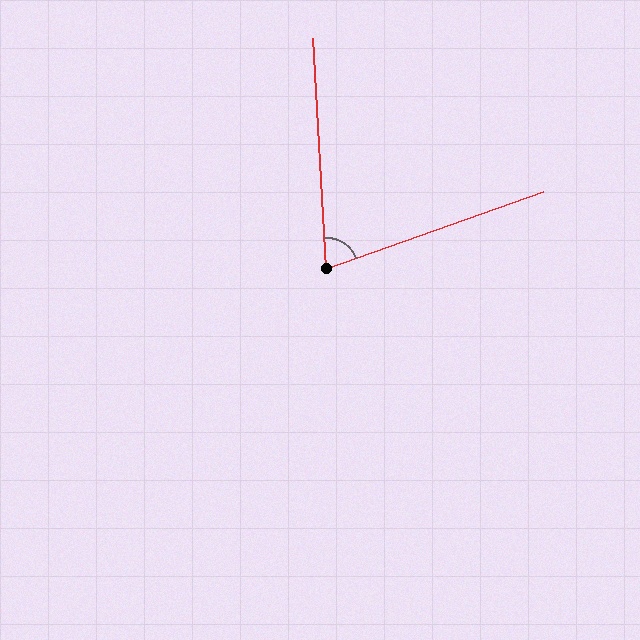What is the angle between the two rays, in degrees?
Approximately 74 degrees.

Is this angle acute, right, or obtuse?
It is acute.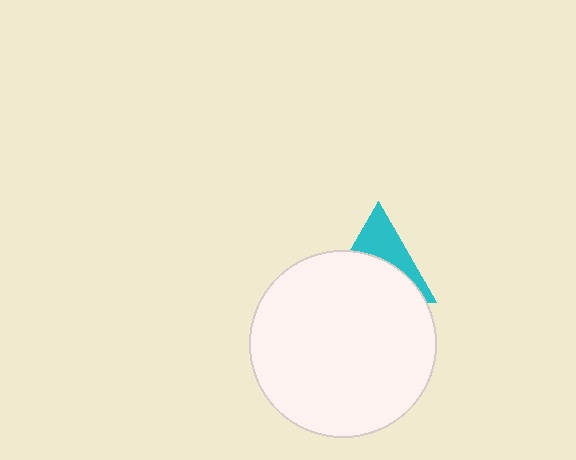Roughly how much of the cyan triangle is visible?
A small part of it is visible (roughly 40%).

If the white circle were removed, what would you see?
You would see the complete cyan triangle.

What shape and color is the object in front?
The object in front is a white circle.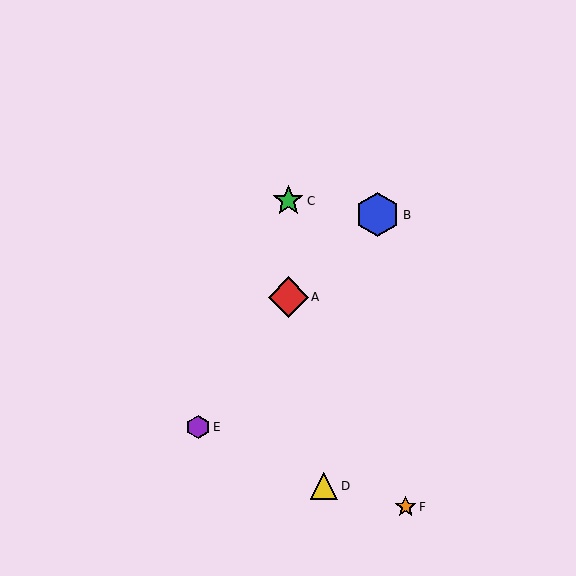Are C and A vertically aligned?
Yes, both are at x≈288.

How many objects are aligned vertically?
2 objects (A, C) are aligned vertically.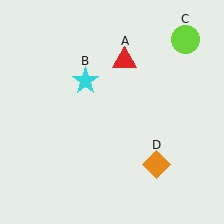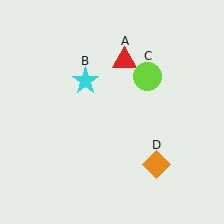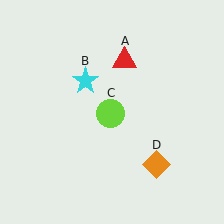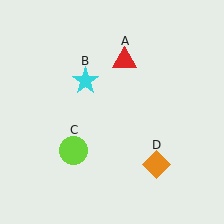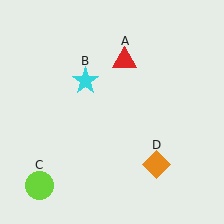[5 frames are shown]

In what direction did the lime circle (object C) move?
The lime circle (object C) moved down and to the left.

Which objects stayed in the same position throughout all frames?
Red triangle (object A) and cyan star (object B) and orange diamond (object D) remained stationary.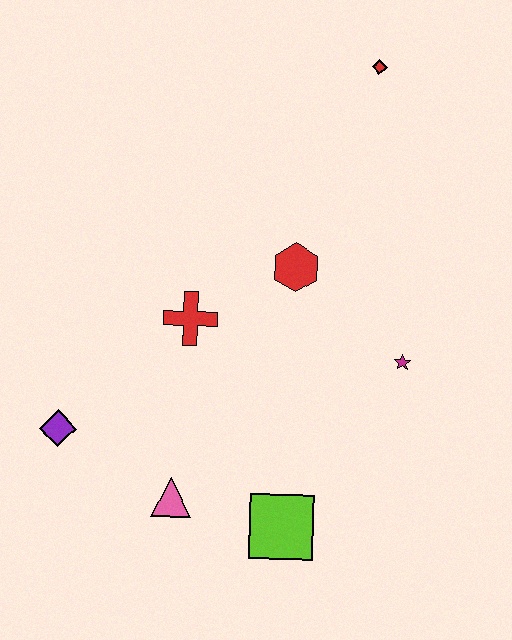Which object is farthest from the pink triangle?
The red diamond is farthest from the pink triangle.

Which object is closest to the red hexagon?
The red cross is closest to the red hexagon.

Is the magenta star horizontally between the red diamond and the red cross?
No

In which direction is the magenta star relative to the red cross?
The magenta star is to the right of the red cross.